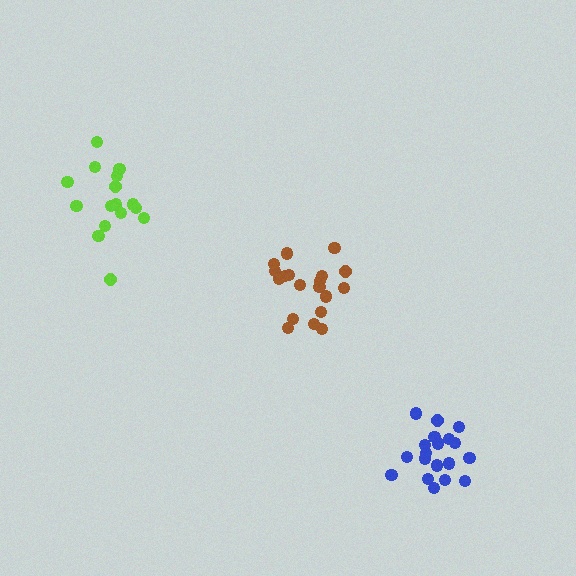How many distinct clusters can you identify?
There are 3 distinct clusters.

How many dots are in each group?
Group 1: 16 dots, Group 2: 19 dots, Group 3: 19 dots (54 total).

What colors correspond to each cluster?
The clusters are colored: lime, blue, brown.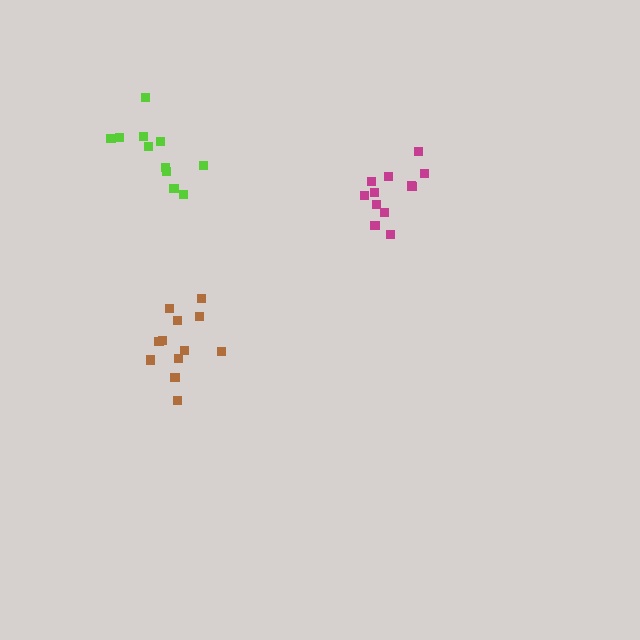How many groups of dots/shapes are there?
There are 3 groups.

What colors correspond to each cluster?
The clusters are colored: lime, brown, magenta.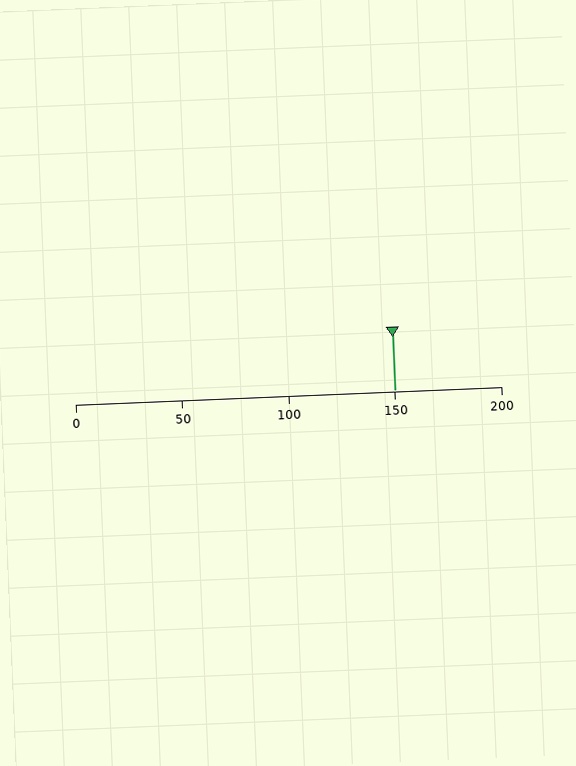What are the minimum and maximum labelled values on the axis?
The axis runs from 0 to 200.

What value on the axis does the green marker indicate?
The marker indicates approximately 150.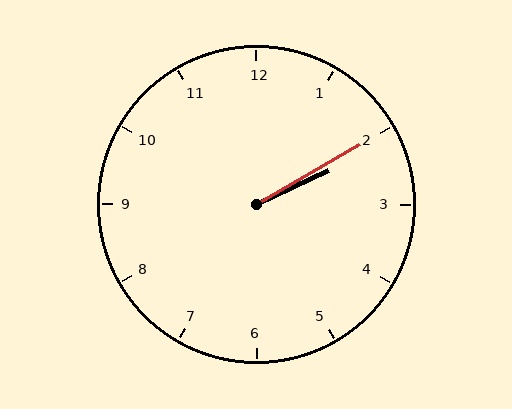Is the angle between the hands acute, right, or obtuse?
It is acute.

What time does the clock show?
2:10.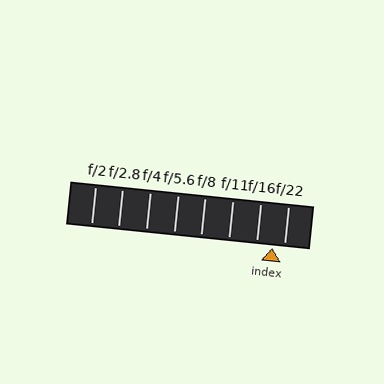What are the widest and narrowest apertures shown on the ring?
The widest aperture shown is f/2 and the narrowest is f/22.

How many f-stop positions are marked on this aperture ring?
There are 8 f-stop positions marked.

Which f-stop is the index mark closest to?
The index mark is closest to f/22.